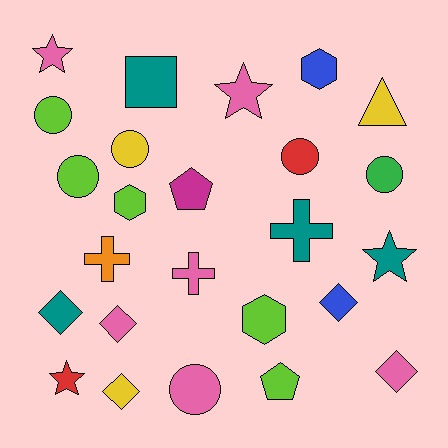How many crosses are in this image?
There are 3 crosses.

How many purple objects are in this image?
There are no purple objects.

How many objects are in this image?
There are 25 objects.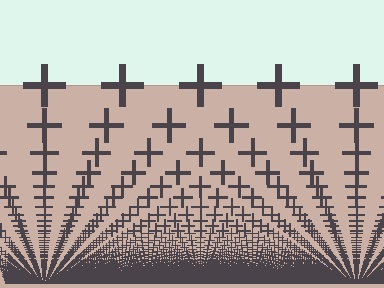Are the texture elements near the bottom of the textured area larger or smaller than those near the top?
Smaller. The gradient is inverted — elements near the bottom are smaller and denser.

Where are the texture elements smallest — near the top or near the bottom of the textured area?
Near the bottom.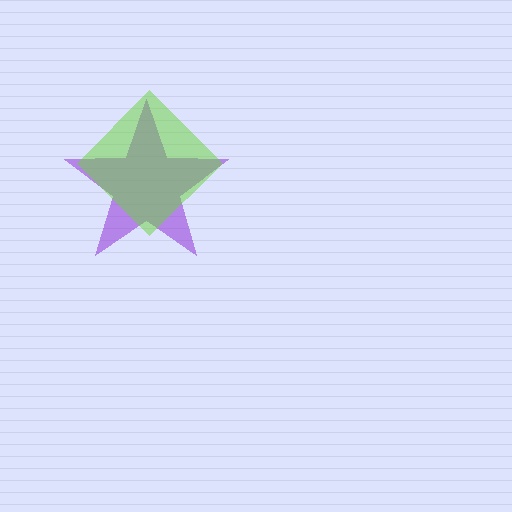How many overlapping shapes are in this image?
There are 2 overlapping shapes in the image.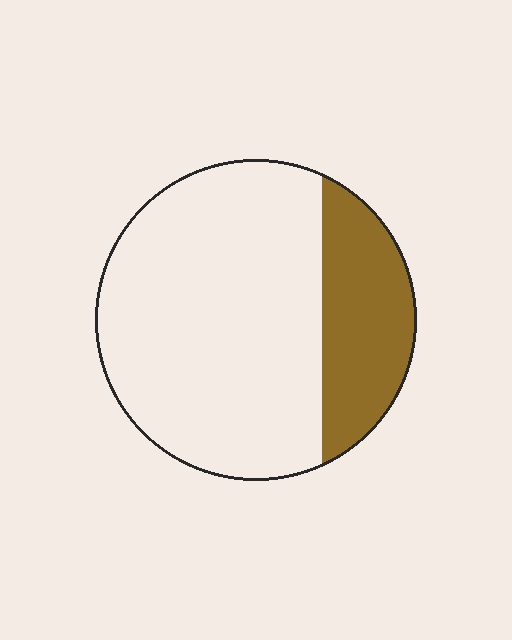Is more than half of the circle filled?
No.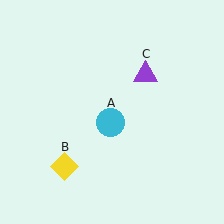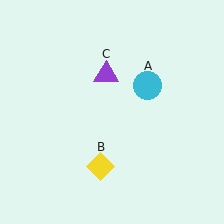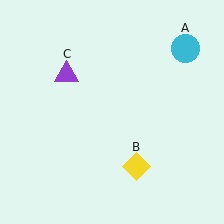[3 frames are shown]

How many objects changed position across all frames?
3 objects changed position: cyan circle (object A), yellow diamond (object B), purple triangle (object C).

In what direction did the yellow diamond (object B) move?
The yellow diamond (object B) moved right.